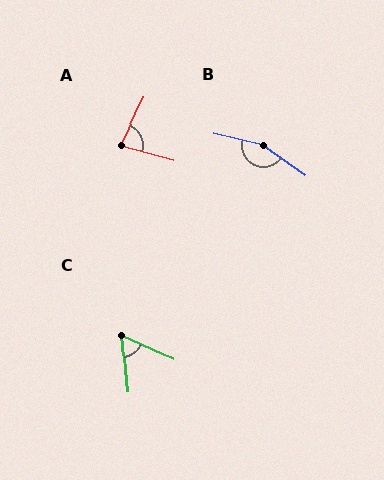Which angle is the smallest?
C, at approximately 59 degrees.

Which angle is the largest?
B, at approximately 157 degrees.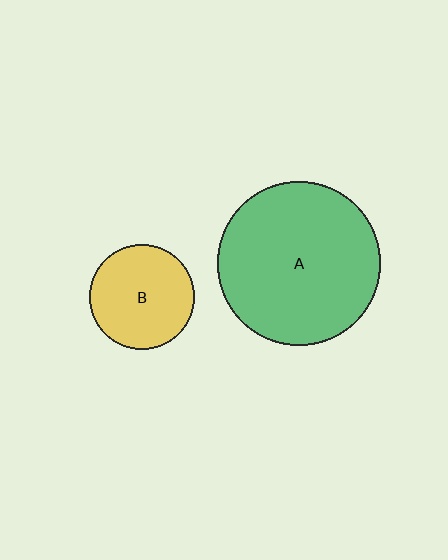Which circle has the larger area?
Circle A (green).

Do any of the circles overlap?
No, none of the circles overlap.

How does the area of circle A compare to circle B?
Approximately 2.4 times.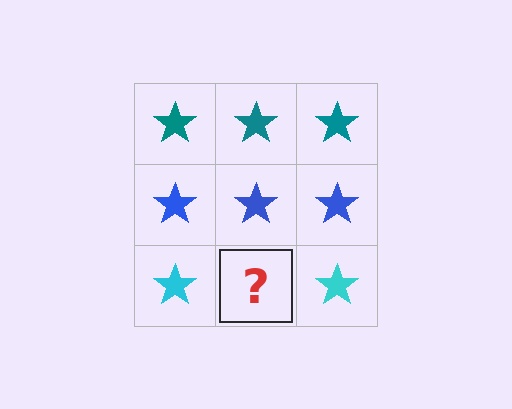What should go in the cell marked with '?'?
The missing cell should contain a cyan star.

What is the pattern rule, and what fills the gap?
The rule is that each row has a consistent color. The gap should be filled with a cyan star.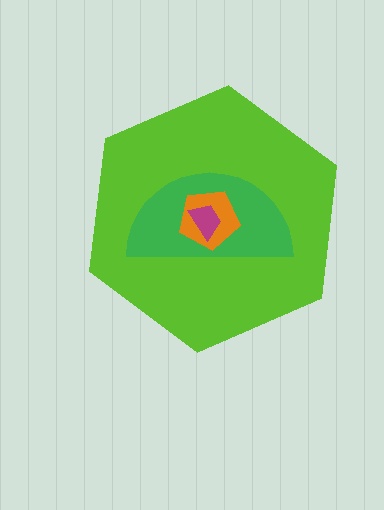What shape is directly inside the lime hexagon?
The green semicircle.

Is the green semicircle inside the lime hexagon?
Yes.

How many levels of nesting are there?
4.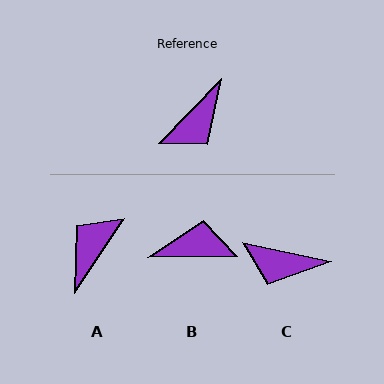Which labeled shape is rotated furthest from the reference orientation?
A, about 170 degrees away.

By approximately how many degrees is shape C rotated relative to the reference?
Approximately 59 degrees clockwise.